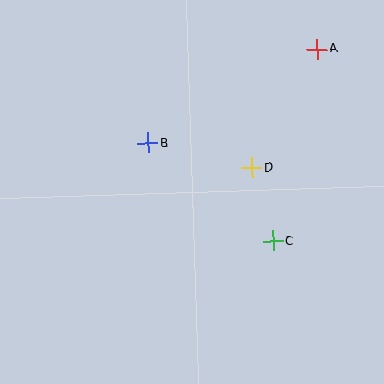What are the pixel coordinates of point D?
Point D is at (252, 168).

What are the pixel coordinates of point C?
Point C is at (273, 241).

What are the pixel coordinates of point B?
Point B is at (148, 143).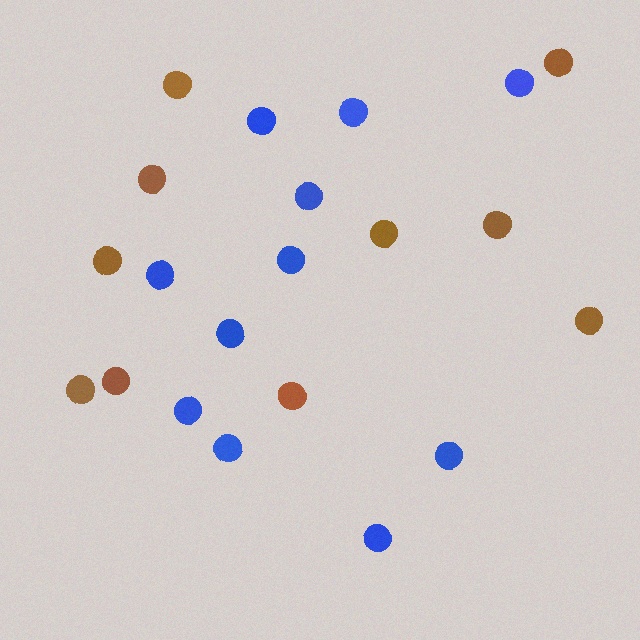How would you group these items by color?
There are 2 groups: one group of brown circles (10) and one group of blue circles (11).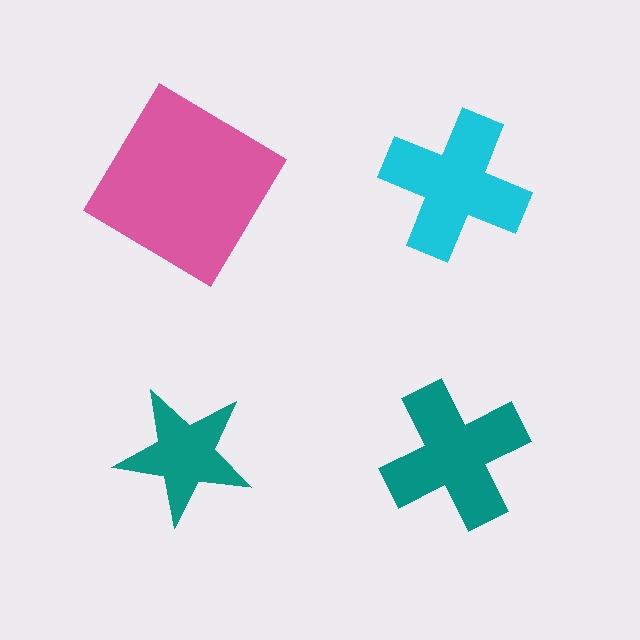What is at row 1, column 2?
A cyan cross.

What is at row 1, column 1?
A pink diamond.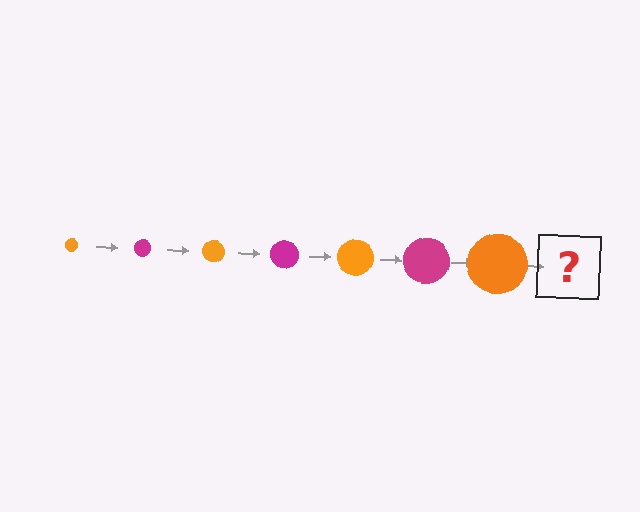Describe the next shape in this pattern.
It should be a magenta circle, larger than the previous one.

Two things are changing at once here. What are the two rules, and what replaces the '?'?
The two rules are that the circle grows larger each step and the color cycles through orange and magenta. The '?' should be a magenta circle, larger than the previous one.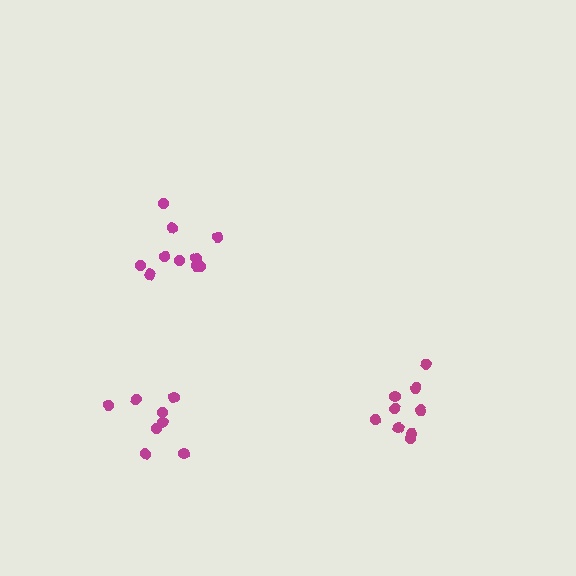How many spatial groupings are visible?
There are 3 spatial groupings.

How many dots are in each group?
Group 1: 10 dots, Group 2: 8 dots, Group 3: 9 dots (27 total).